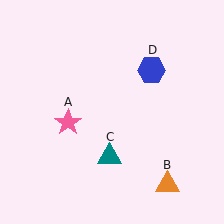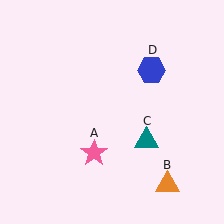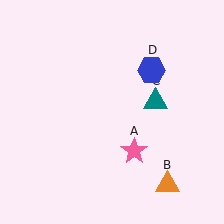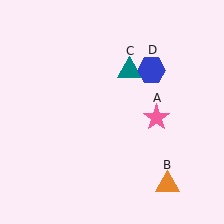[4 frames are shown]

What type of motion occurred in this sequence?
The pink star (object A), teal triangle (object C) rotated counterclockwise around the center of the scene.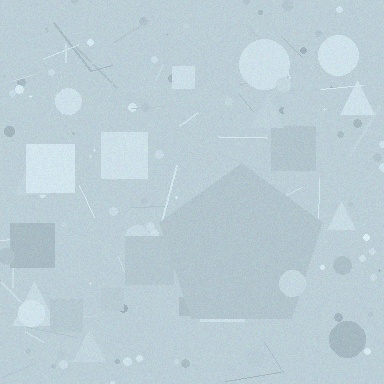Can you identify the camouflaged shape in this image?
The camouflaged shape is a pentagon.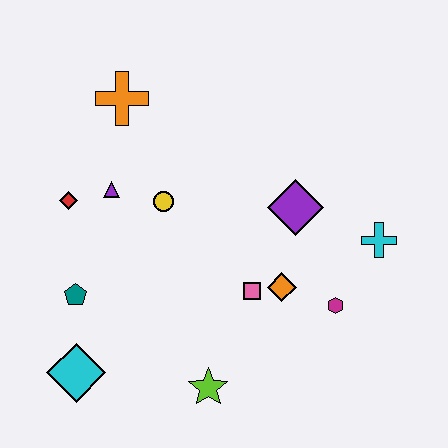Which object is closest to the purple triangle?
The red diamond is closest to the purple triangle.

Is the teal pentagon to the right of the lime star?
No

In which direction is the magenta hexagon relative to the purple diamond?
The magenta hexagon is below the purple diamond.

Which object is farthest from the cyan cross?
The cyan diamond is farthest from the cyan cross.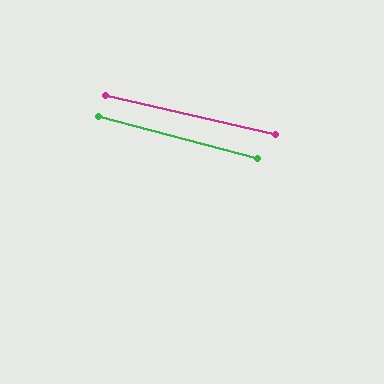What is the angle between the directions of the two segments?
Approximately 2 degrees.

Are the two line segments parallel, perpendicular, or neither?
Parallel — their directions differ by only 1.6°.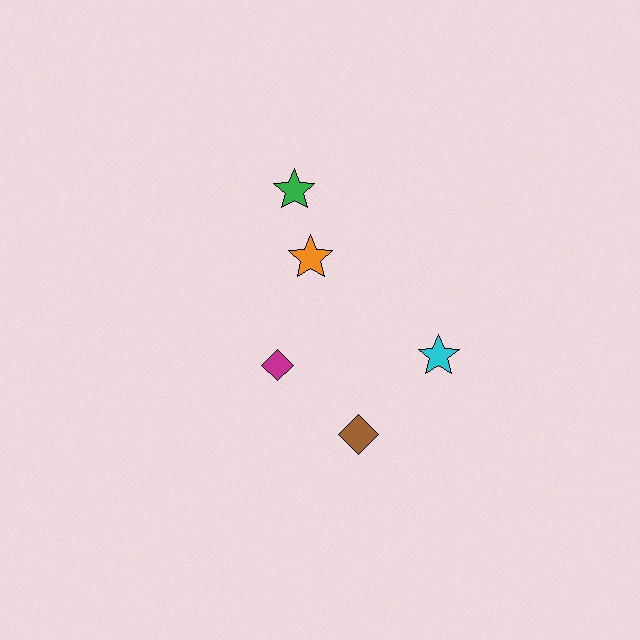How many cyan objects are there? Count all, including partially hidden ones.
There is 1 cyan object.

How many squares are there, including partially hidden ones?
There are no squares.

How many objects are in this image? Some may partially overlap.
There are 5 objects.